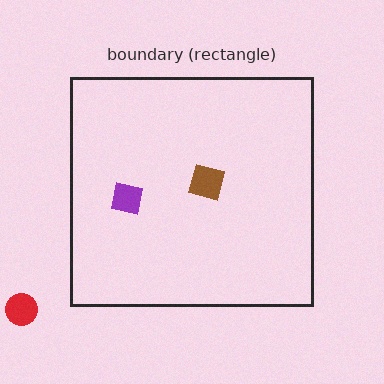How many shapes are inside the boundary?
2 inside, 1 outside.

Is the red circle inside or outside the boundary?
Outside.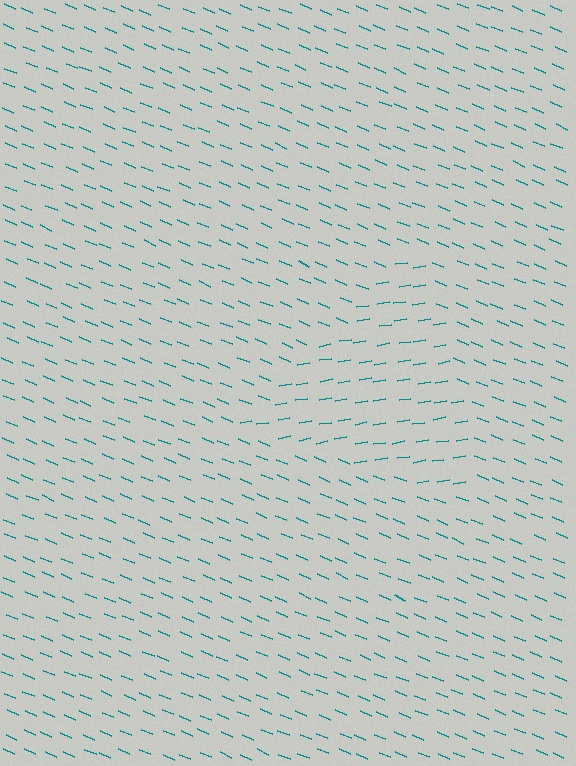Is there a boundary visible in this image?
Yes, there is a texture boundary formed by a change in line orientation.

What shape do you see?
I see a triangle.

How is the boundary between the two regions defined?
The boundary is defined purely by a change in line orientation (approximately 32 degrees difference). All lines are the same color and thickness.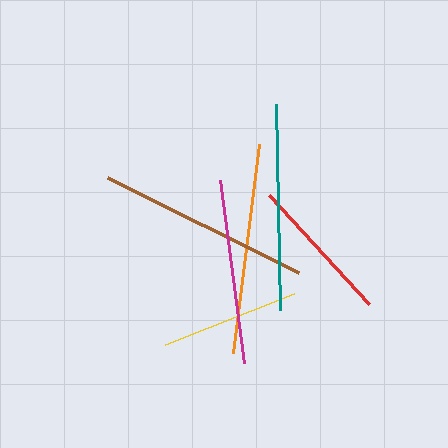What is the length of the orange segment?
The orange segment is approximately 211 pixels long.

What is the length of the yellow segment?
The yellow segment is approximately 139 pixels long.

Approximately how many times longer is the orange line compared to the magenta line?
The orange line is approximately 1.1 times the length of the magenta line.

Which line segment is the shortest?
The yellow line is the shortest at approximately 139 pixels.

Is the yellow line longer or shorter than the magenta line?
The magenta line is longer than the yellow line.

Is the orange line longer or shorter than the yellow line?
The orange line is longer than the yellow line.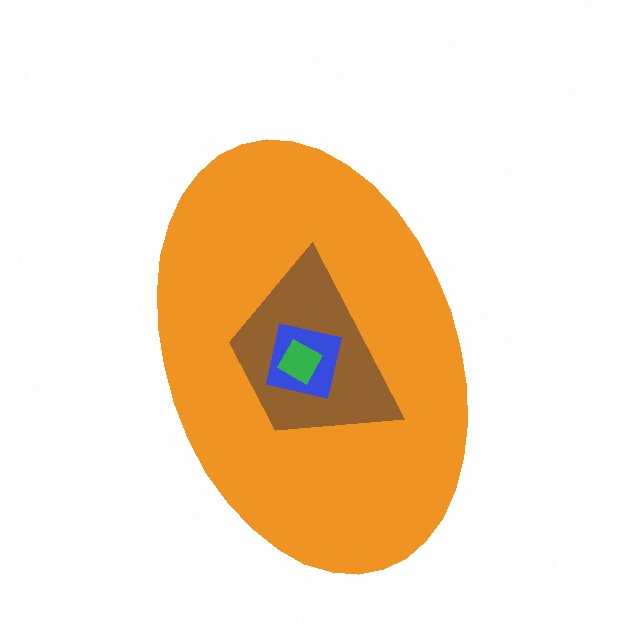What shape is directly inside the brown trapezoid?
The blue square.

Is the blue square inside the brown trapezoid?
Yes.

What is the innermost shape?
The green diamond.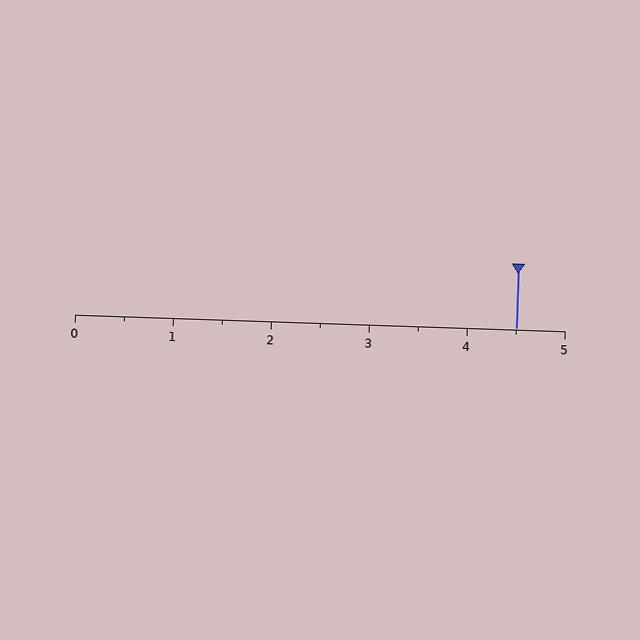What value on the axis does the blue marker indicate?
The marker indicates approximately 4.5.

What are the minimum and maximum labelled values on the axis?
The axis runs from 0 to 5.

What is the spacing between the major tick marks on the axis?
The major ticks are spaced 1 apart.